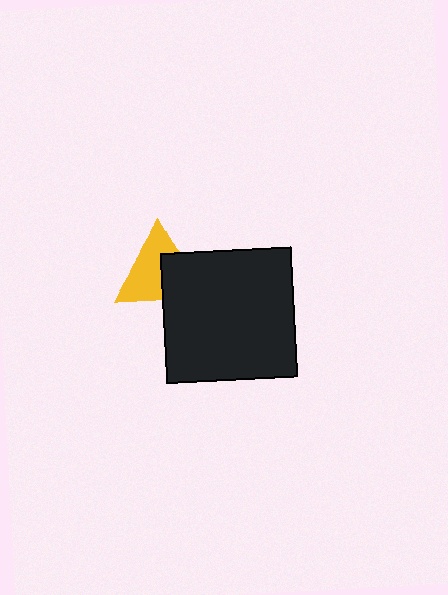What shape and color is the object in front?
The object in front is a black square.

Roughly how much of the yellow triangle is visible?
About half of it is visible (roughly 59%).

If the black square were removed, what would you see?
You would see the complete yellow triangle.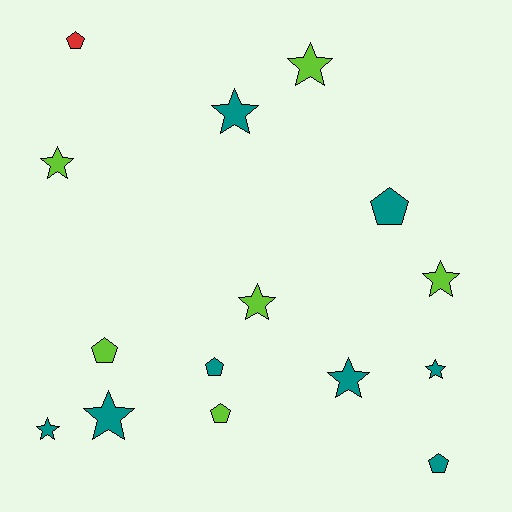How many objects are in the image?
There are 15 objects.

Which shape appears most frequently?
Star, with 9 objects.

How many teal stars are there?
There are 5 teal stars.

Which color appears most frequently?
Teal, with 8 objects.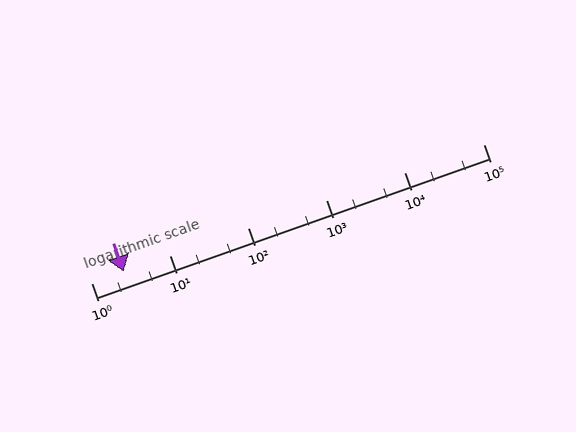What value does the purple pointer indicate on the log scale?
The pointer indicates approximately 2.6.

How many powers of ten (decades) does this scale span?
The scale spans 5 decades, from 1 to 100000.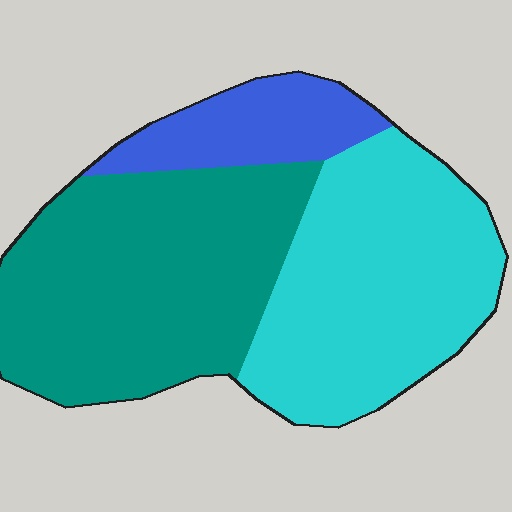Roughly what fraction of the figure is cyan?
Cyan covers roughly 40% of the figure.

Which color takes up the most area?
Teal, at roughly 45%.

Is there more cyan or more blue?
Cyan.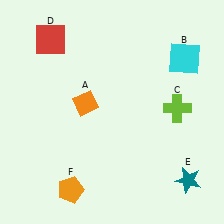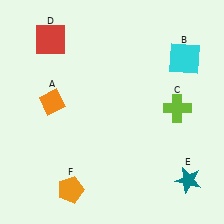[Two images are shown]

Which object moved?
The orange diamond (A) moved left.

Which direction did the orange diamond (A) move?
The orange diamond (A) moved left.